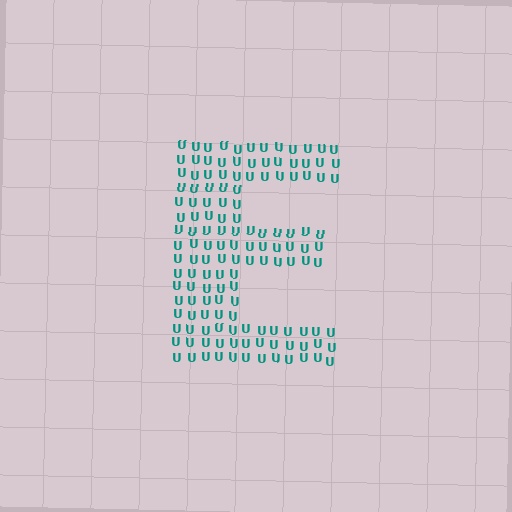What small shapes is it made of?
It is made of small letter U's.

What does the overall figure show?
The overall figure shows the letter E.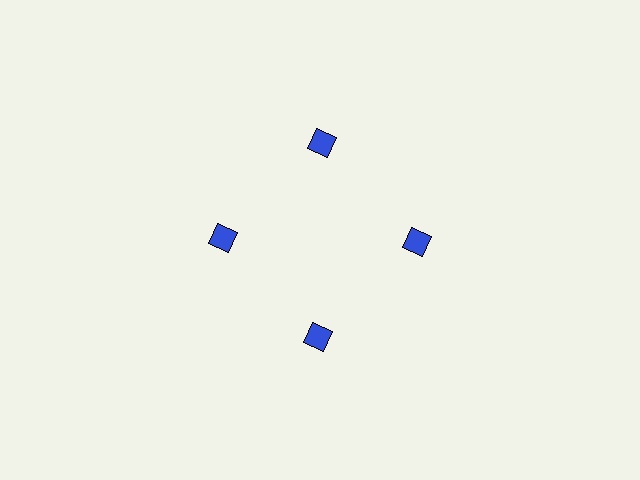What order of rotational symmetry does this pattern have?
This pattern has 4-fold rotational symmetry.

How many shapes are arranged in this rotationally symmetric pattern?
There are 4 shapes, arranged in 4 groups of 1.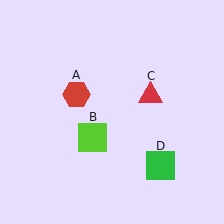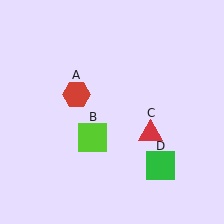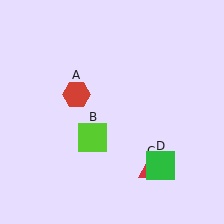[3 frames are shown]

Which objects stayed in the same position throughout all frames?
Red hexagon (object A) and lime square (object B) and green square (object D) remained stationary.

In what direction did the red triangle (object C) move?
The red triangle (object C) moved down.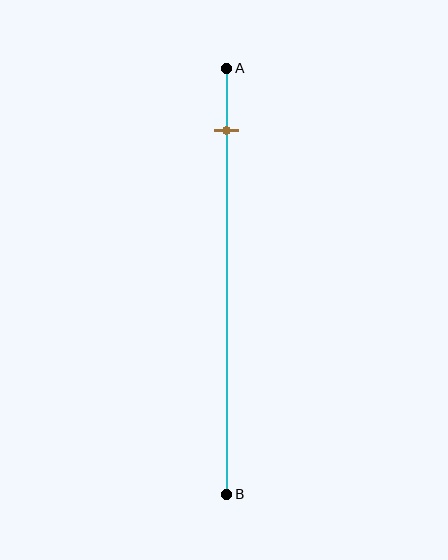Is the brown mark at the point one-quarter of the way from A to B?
No, the mark is at about 15% from A, not at the 25% one-quarter point.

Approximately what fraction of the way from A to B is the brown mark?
The brown mark is approximately 15% of the way from A to B.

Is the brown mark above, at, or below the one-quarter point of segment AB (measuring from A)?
The brown mark is above the one-quarter point of segment AB.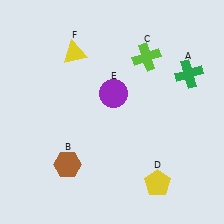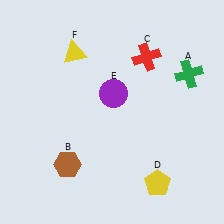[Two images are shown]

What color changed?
The cross (C) changed from lime in Image 1 to red in Image 2.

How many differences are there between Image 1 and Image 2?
There is 1 difference between the two images.